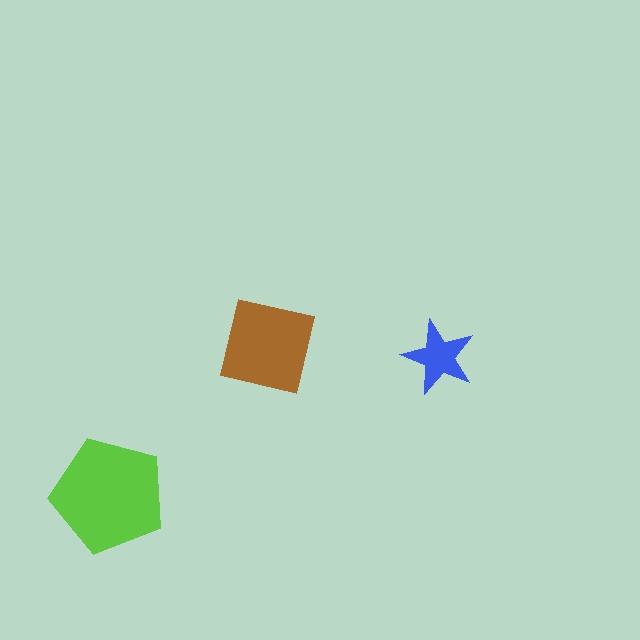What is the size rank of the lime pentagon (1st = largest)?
1st.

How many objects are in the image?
There are 3 objects in the image.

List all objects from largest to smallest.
The lime pentagon, the brown square, the blue star.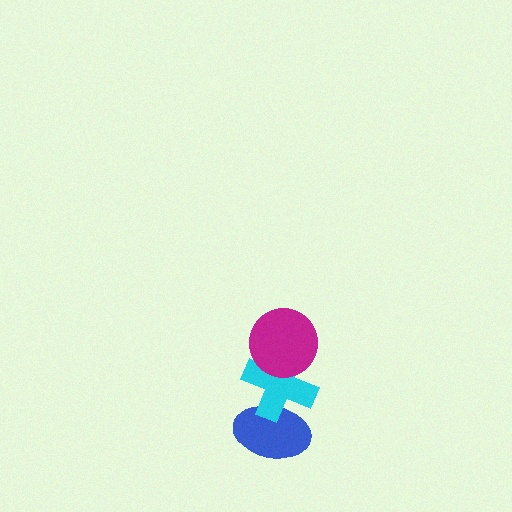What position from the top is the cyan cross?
The cyan cross is 2nd from the top.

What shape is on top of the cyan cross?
The magenta circle is on top of the cyan cross.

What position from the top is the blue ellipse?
The blue ellipse is 3rd from the top.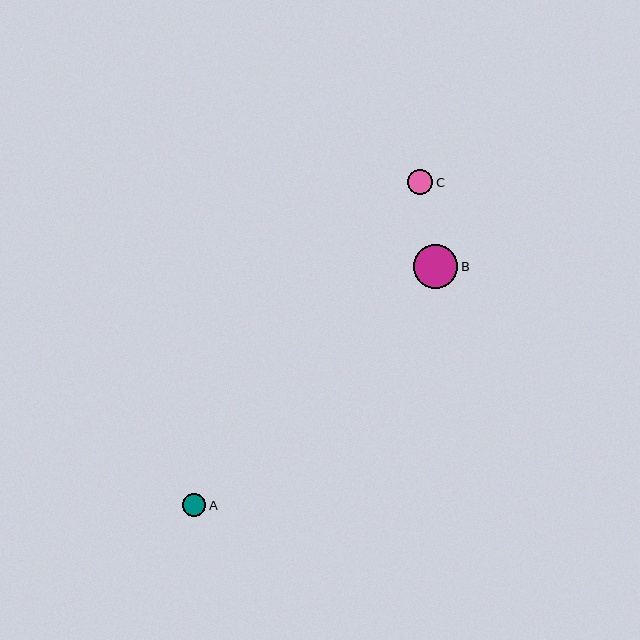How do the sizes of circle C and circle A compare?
Circle C and circle A are approximately the same size.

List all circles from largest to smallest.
From largest to smallest: B, C, A.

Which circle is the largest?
Circle B is the largest with a size of approximately 44 pixels.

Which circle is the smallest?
Circle A is the smallest with a size of approximately 23 pixels.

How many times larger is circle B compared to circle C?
Circle B is approximately 1.8 times the size of circle C.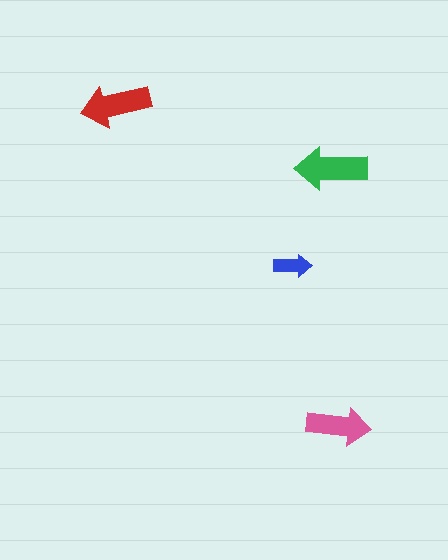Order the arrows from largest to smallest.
the green one, the red one, the pink one, the blue one.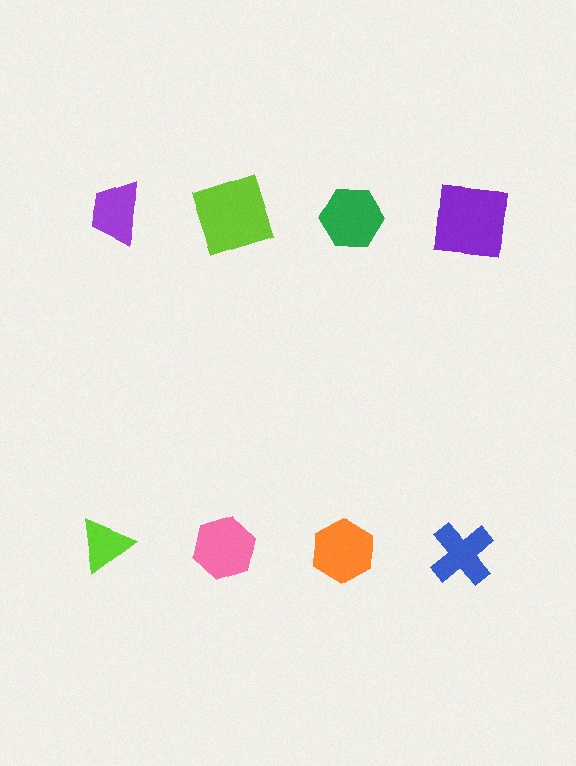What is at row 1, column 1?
A purple trapezoid.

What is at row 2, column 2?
A pink hexagon.